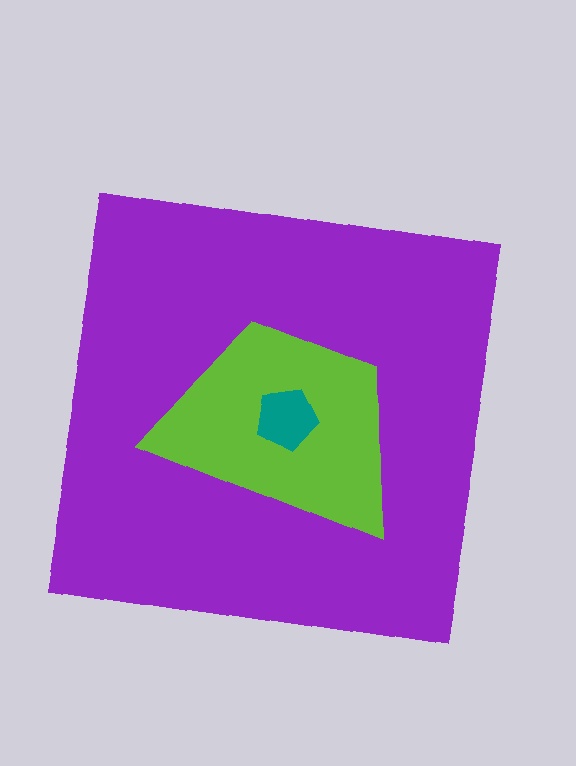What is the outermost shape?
The purple square.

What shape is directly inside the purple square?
The lime trapezoid.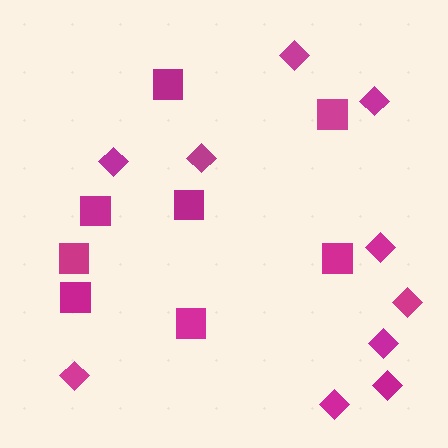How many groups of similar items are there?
There are 2 groups: one group of diamonds (10) and one group of squares (8).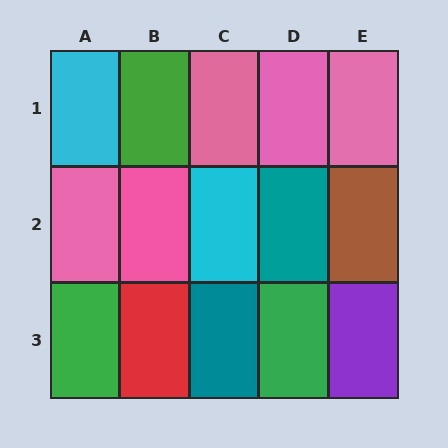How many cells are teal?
2 cells are teal.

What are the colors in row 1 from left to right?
Cyan, green, pink, pink, pink.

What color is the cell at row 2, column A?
Pink.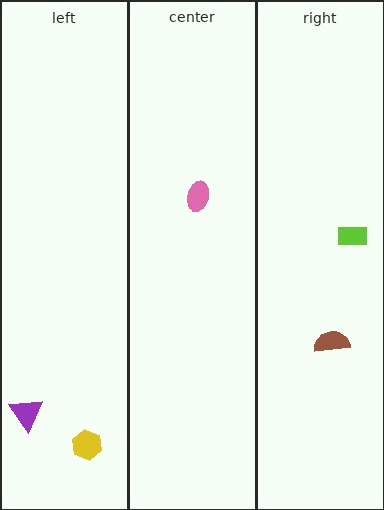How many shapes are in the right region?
2.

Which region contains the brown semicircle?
The right region.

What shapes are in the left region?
The purple triangle, the yellow hexagon.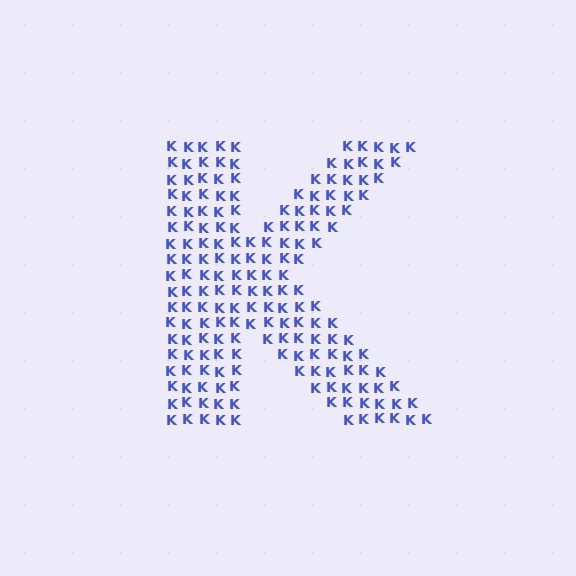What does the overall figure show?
The overall figure shows the letter K.